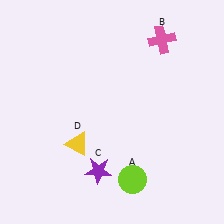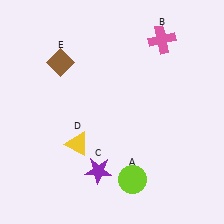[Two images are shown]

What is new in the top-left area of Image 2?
A brown diamond (E) was added in the top-left area of Image 2.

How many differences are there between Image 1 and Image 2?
There is 1 difference between the two images.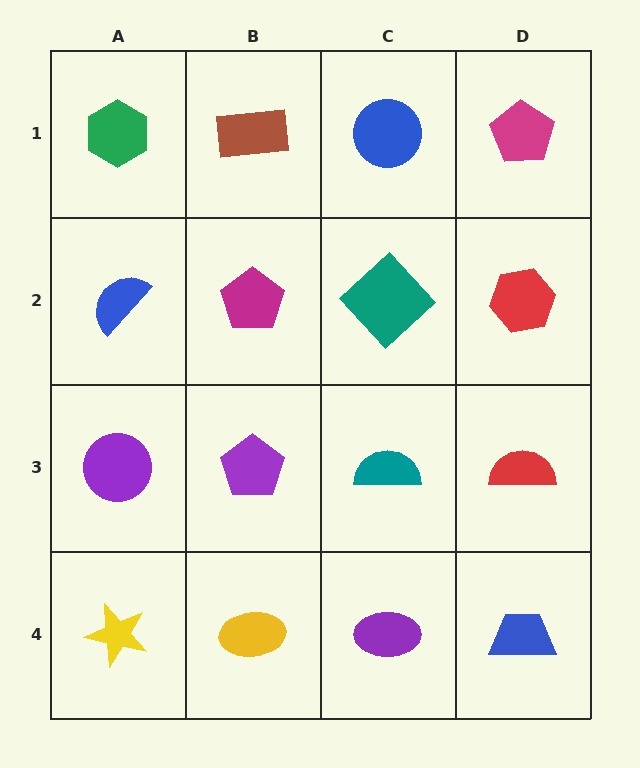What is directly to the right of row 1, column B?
A blue circle.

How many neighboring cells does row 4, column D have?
2.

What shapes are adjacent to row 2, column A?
A green hexagon (row 1, column A), a purple circle (row 3, column A), a magenta pentagon (row 2, column B).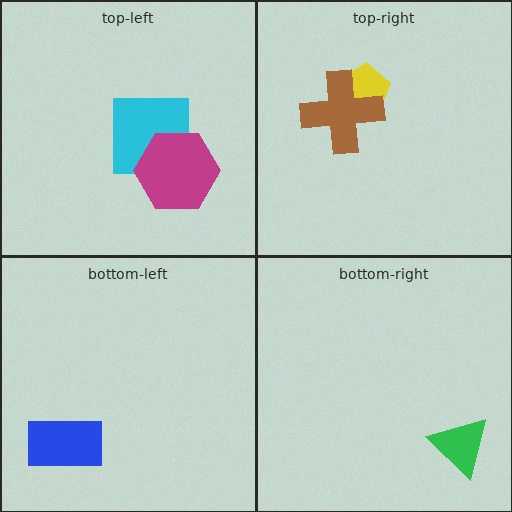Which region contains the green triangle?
The bottom-right region.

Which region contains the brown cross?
The top-right region.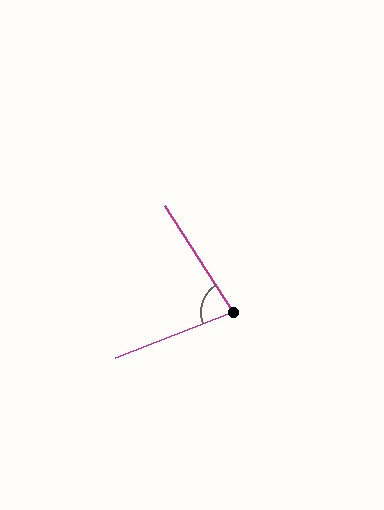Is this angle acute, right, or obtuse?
It is acute.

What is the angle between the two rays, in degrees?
Approximately 78 degrees.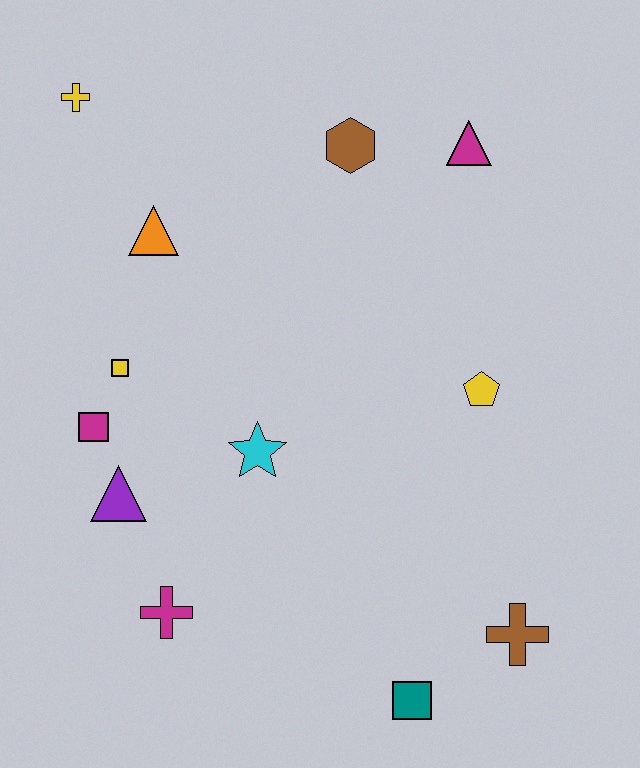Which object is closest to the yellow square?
The magenta square is closest to the yellow square.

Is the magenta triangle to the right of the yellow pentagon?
No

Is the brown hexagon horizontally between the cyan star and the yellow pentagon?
Yes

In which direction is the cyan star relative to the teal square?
The cyan star is above the teal square.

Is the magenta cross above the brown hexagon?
No